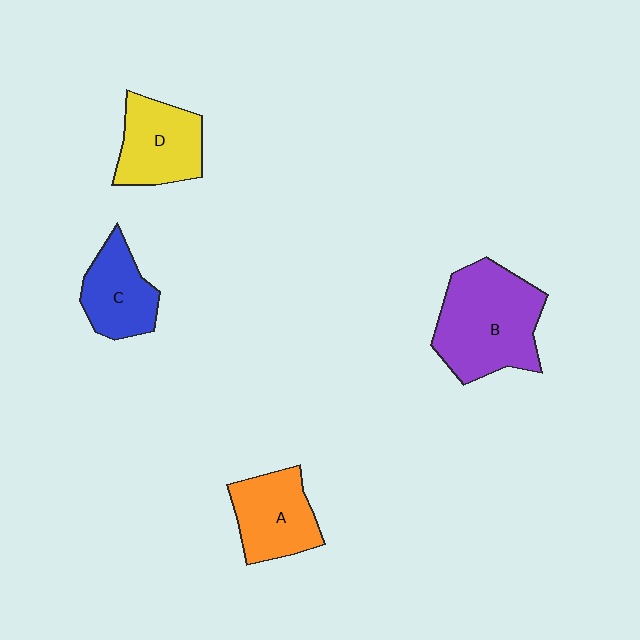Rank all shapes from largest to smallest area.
From largest to smallest: B (purple), D (yellow), A (orange), C (blue).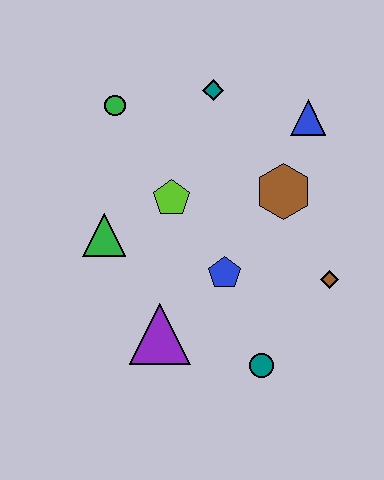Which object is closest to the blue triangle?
The brown hexagon is closest to the blue triangle.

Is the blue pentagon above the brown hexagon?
No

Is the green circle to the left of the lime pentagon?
Yes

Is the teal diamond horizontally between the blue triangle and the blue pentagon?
No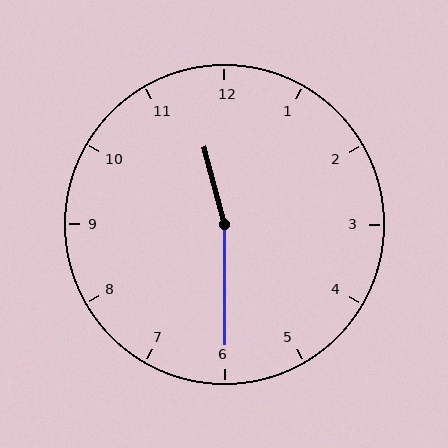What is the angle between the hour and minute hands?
Approximately 165 degrees.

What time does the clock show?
11:30.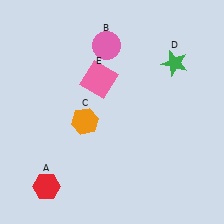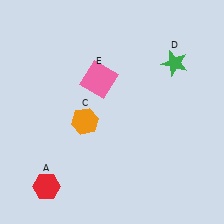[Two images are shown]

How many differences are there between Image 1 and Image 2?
There is 1 difference between the two images.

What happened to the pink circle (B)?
The pink circle (B) was removed in Image 2. It was in the top-left area of Image 1.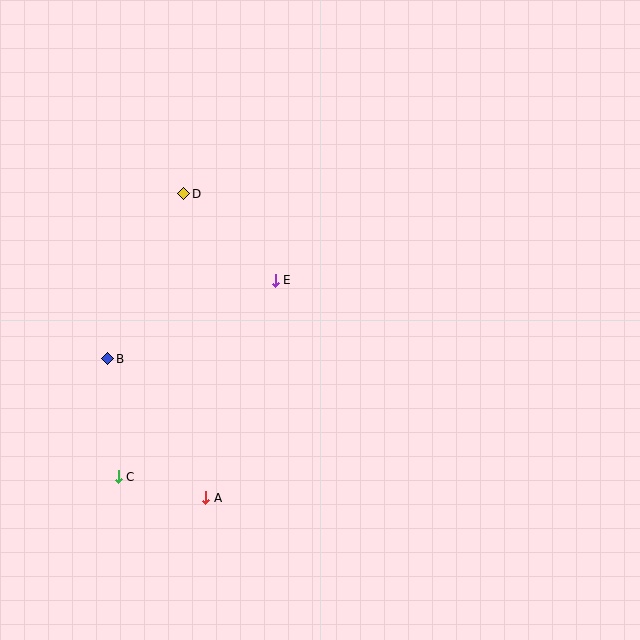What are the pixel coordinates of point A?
Point A is at (206, 498).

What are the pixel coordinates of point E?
Point E is at (275, 280).